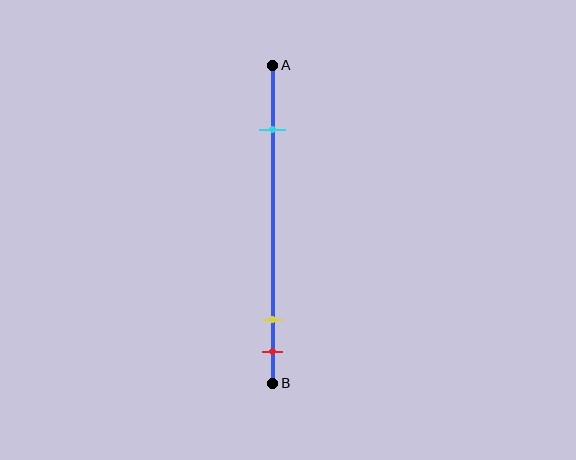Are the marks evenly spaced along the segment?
No, the marks are not evenly spaced.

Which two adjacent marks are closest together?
The yellow and red marks are the closest adjacent pair.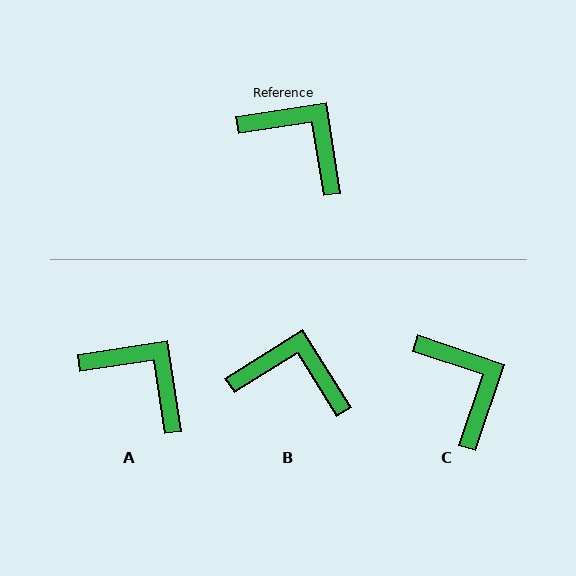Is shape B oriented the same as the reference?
No, it is off by about 23 degrees.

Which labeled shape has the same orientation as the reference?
A.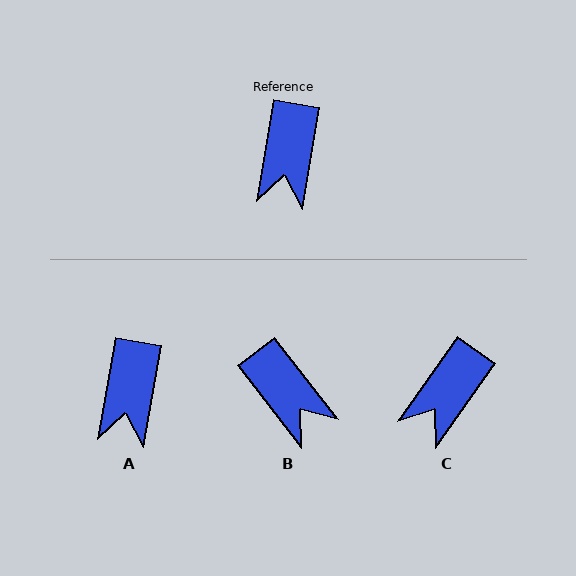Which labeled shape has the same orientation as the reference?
A.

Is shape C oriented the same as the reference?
No, it is off by about 25 degrees.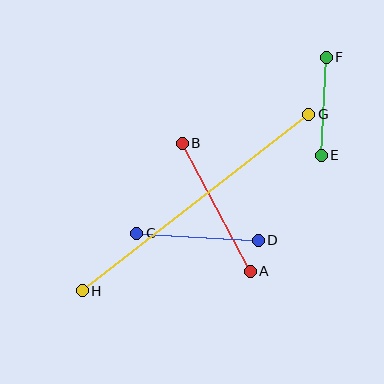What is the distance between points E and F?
The distance is approximately 98 pixels.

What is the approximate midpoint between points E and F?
The midpoint is at approximately (324, 106) pixels.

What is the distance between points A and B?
The distance is approximately 145 pixels.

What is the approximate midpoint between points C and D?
The midpoint is at approximately (197, 237) pixels.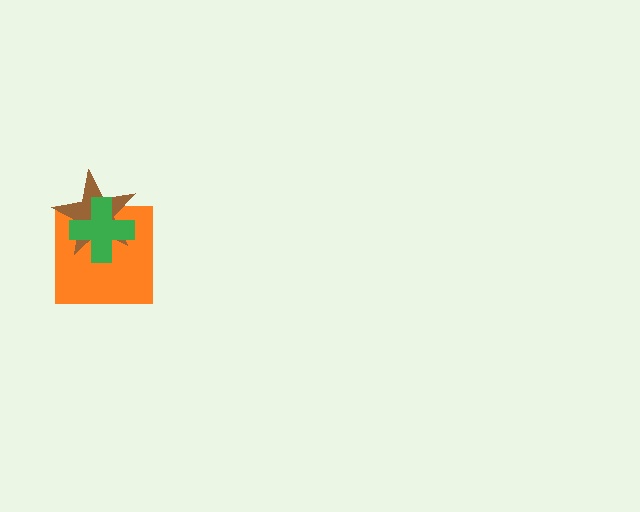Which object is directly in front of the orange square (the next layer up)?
The brown star is directly in front of the orange square.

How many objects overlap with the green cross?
2 objects overlap with the green cross.